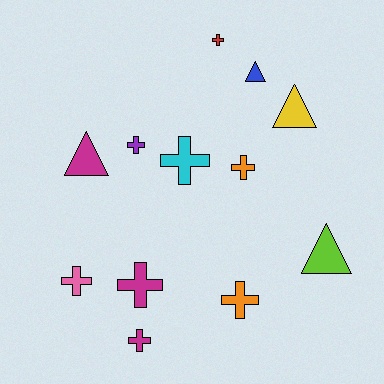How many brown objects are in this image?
There are no brown objects.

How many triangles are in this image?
There are 4 triangles.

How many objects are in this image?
There are 12 objects.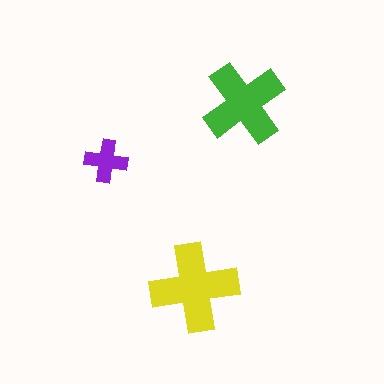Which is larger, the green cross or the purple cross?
The green one.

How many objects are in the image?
There are 3 objects in the image.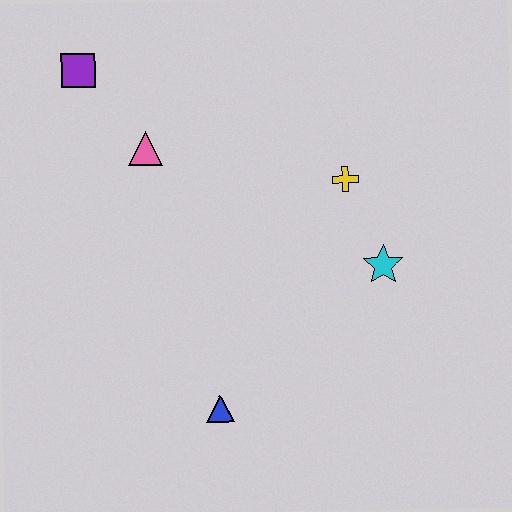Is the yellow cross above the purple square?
No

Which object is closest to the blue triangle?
The cyan star is closest to the blue triangle.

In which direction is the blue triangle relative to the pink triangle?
The blue triangle is below the pink triangle.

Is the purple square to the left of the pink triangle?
Yes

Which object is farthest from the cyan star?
The purple square is farthest from the cyan star.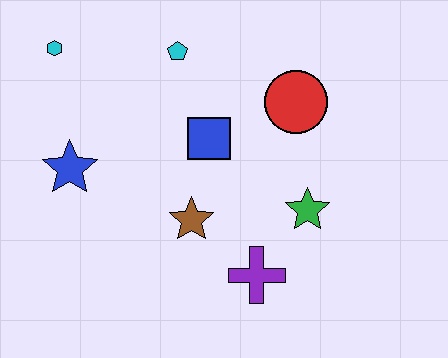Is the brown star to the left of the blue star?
No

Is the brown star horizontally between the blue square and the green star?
No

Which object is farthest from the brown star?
The cyan hexagon is farthest from the brown star.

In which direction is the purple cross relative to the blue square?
The purple cross is below the blue square.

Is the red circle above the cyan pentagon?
No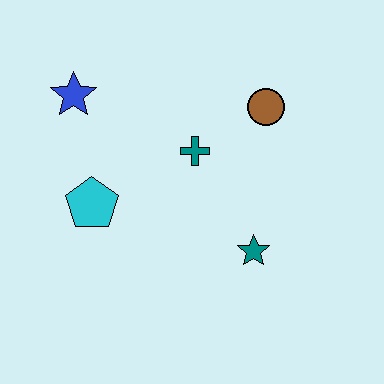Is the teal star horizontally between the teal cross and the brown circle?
Yes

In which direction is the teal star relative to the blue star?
The teal star is to the right of the blue star.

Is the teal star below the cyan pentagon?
Yes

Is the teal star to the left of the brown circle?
Yes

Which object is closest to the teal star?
The teal cross is closest to the teal star.